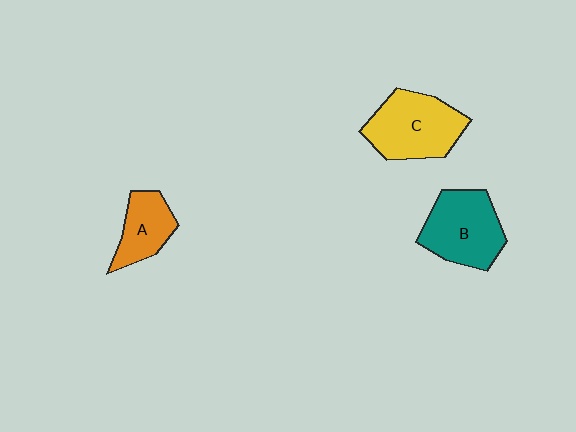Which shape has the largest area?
Shape C (yellow).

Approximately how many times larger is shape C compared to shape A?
Approximately 1.7 times.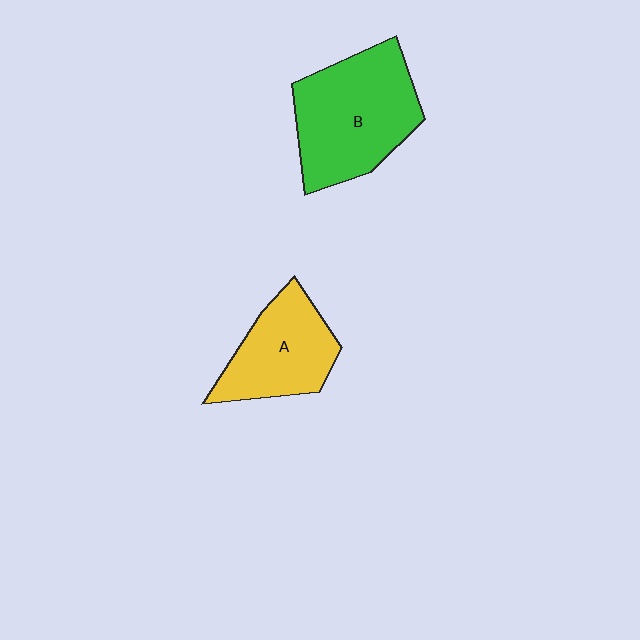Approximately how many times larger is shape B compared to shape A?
Approximately 1.4 times.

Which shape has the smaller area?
Shape A (yellow).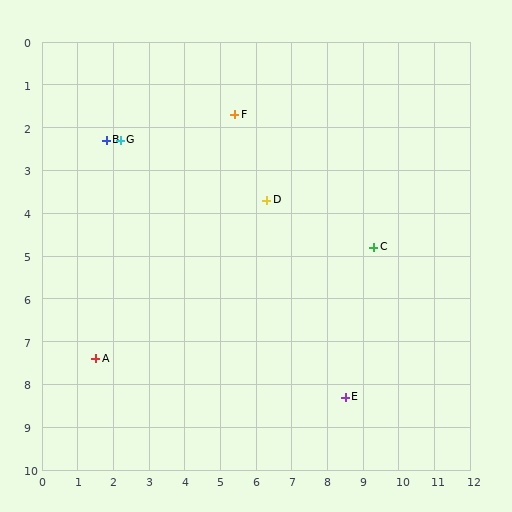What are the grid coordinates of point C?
Point C is at approximately (9.3, 4.8).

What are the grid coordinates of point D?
Point D is at approximately (6.3, 3.7).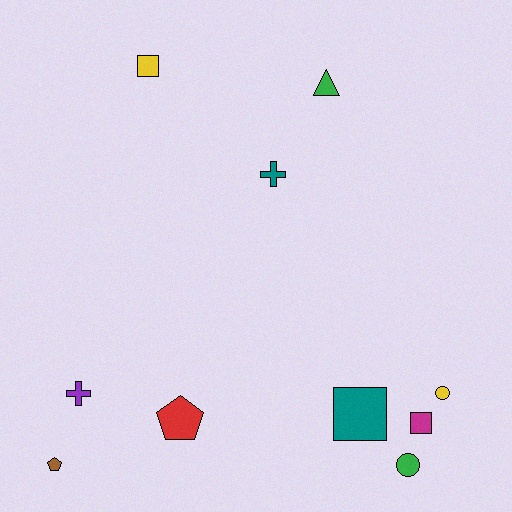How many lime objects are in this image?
There are no lime objects.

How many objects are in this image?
There are 10 objects.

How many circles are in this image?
There are 2 circles.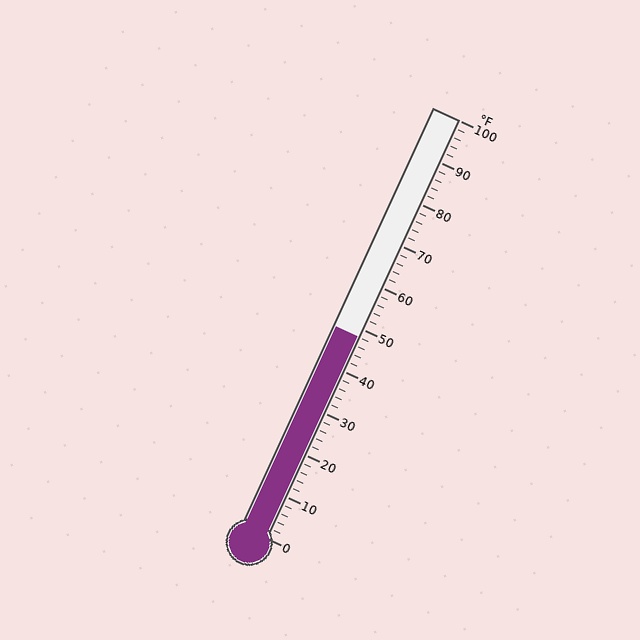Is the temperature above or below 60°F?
The temperature is below 60°F.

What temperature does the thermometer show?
The thermometer shows approximately 48°F.